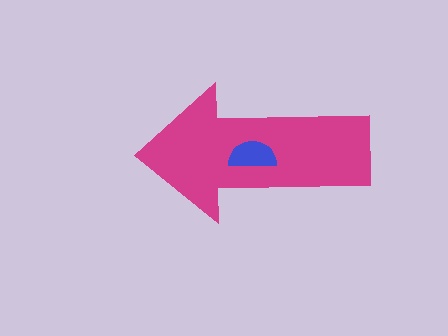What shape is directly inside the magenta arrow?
The blue semicircle.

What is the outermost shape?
The magenta arrow.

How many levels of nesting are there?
2.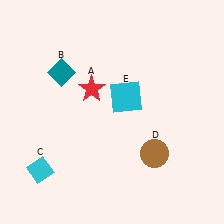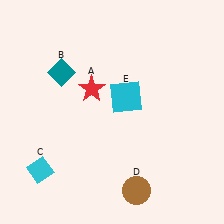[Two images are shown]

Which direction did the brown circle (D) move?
The brown circle (D) moved down.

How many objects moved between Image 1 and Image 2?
1 object moved between the two images.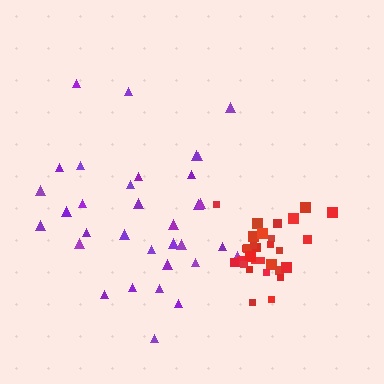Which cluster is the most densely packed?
Red.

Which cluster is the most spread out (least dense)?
Purple.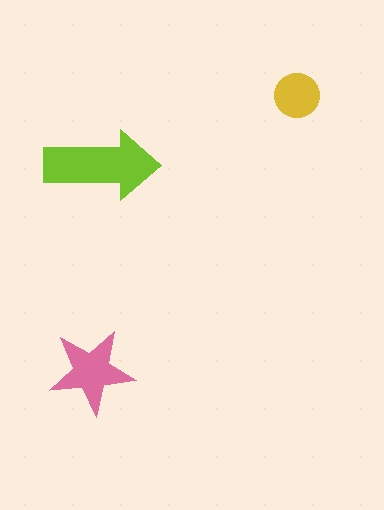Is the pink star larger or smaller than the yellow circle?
Larger.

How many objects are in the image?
There are 3 objects in the image.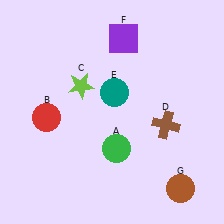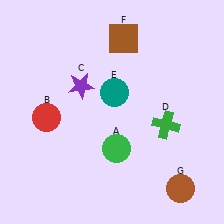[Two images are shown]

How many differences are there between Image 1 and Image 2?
There are 3 differences between the two images.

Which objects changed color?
C changed from lime to purple. D changed from brown to green. F changed from purple to brown.